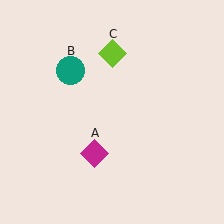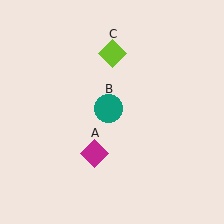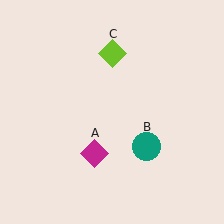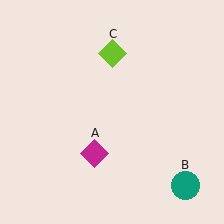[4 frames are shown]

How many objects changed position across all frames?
1 object changed position: teal circle (object B).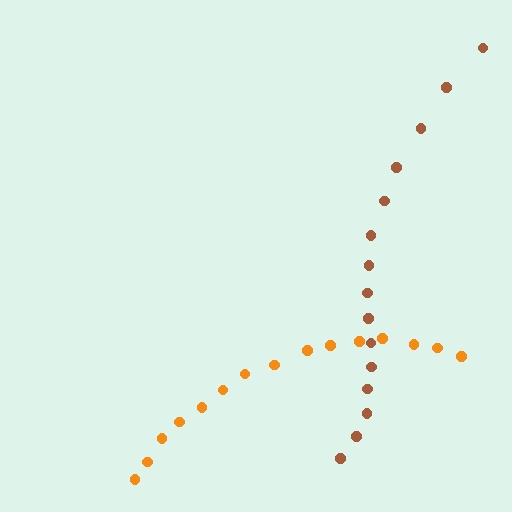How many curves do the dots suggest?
There are 2 distinct paths.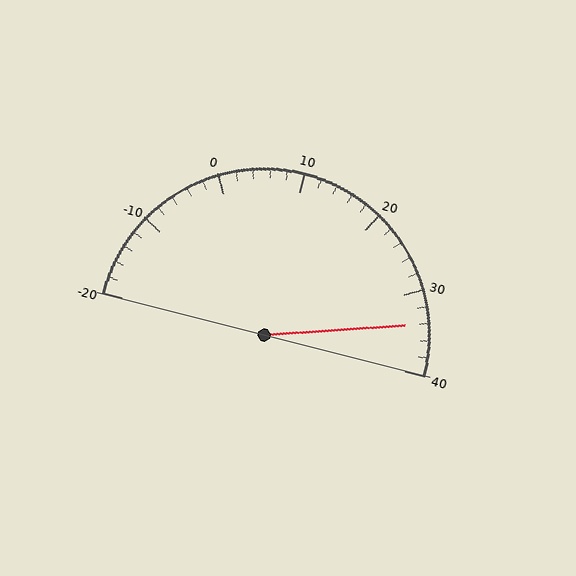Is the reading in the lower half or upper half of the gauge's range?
The reading is in the upper half of the range (-20 to 40).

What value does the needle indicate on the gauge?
The needle indicates approximately 34.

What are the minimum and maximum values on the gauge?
The gauge ranges from -20 to 40.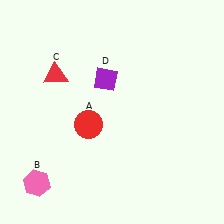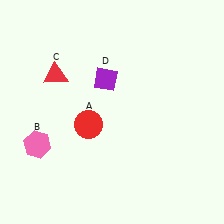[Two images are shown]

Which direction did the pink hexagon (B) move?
The pink hexagon (B) moved up.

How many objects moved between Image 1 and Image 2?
1 object moved between the two images.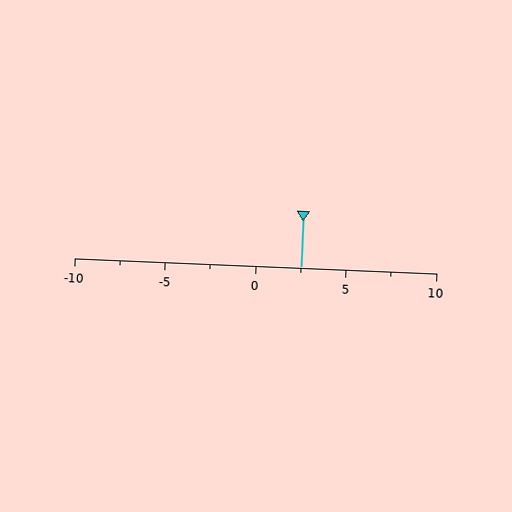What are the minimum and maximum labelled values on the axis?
The axis runs from -10 to 10.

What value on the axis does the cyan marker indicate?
The marker indicates approximately 2.5.